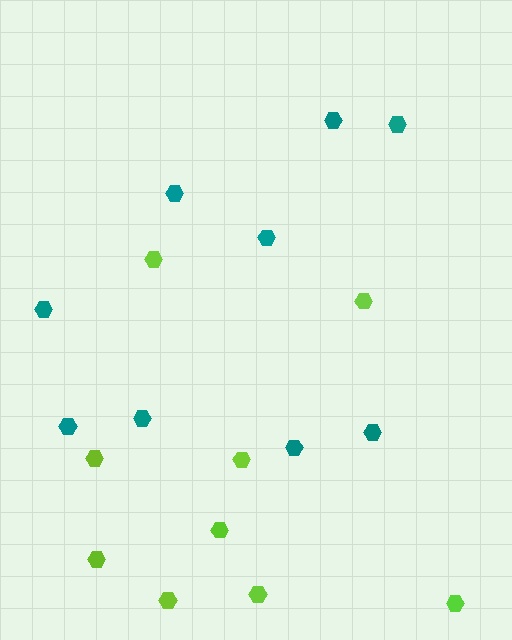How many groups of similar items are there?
There are 2 groups: one group of teal hexagons (9) and one group of lime hexagons (9).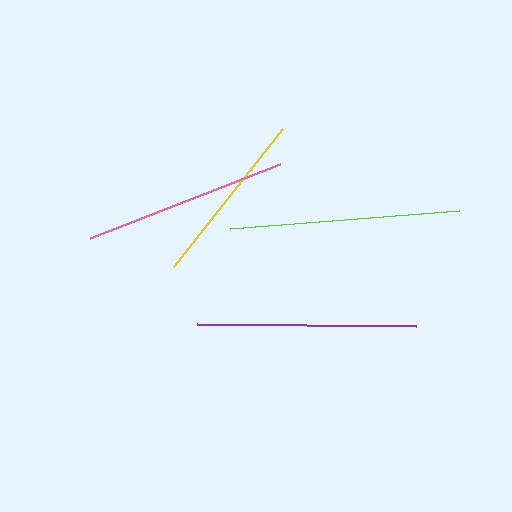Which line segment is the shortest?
The yellow line is the shortest at approximately 176 pixels.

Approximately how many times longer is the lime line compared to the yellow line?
The lime line is approximately 1.3 times the length of the yellow line.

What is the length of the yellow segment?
The yellow segment is approximately 176 pixels long.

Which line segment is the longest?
The lime line is the longest at approximately 229 pixels.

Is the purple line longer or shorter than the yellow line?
The purple line is longer than the yellow line.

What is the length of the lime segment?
The lime segment is approximately 229 pixels long.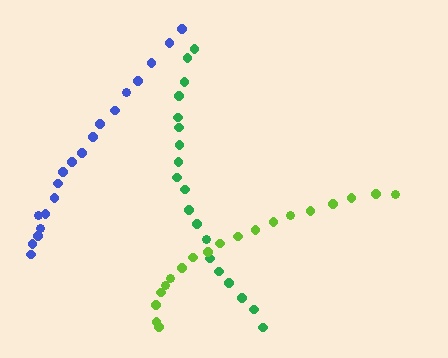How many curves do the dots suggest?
There are 3 distinct paths.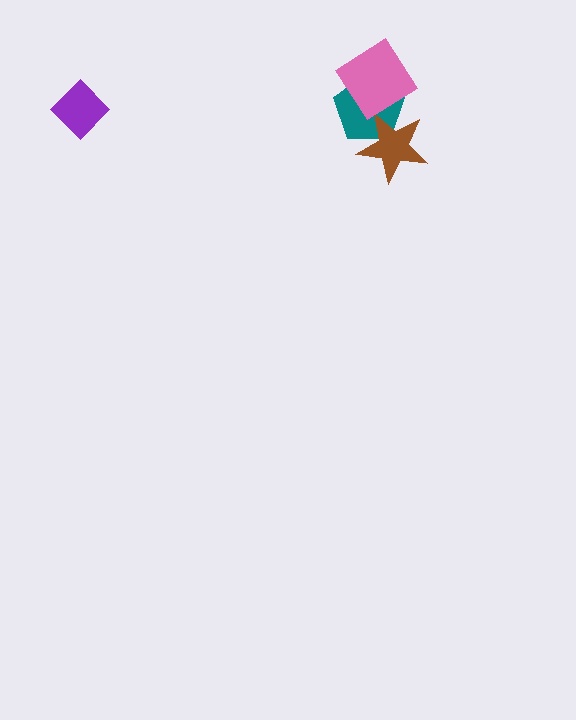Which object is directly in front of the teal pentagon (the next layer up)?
The brown star is directly in front of the teal pentagon.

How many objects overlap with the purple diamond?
0 objects overlap with the purple diamond.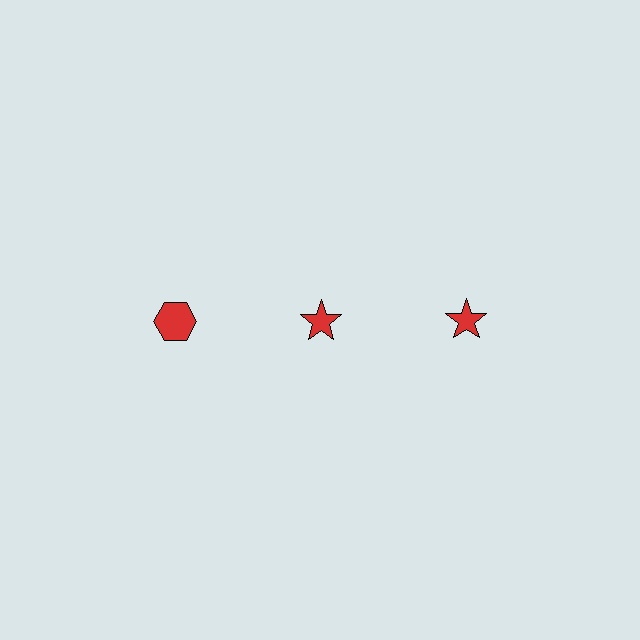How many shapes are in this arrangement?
There are 3 shapes arranged in a grid pattern.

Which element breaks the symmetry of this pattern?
The red hexagon in the top row, leftmost column breaks the symmetry. All other shapes are red stars.